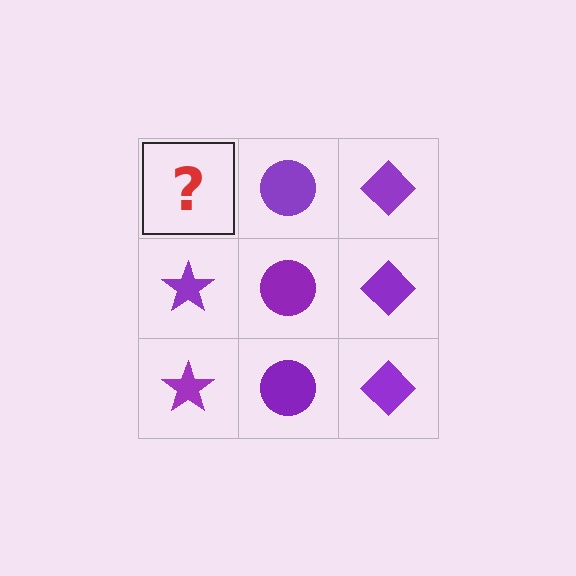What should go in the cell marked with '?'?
The missing cell should contain a purple star.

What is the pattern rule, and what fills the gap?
The rule is that each column has a consistent shape. The gap should be filled with a purple star.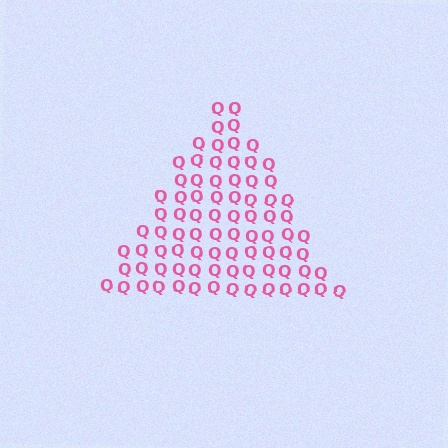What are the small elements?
The small elements are letter Q's.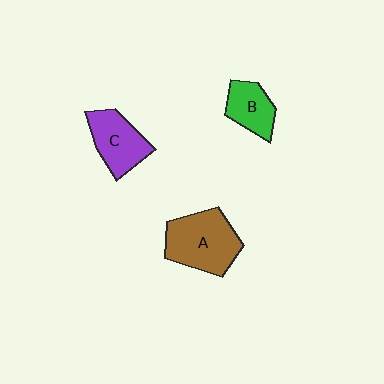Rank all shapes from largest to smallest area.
From largest to smallest: A (brown), C (purple), B (green).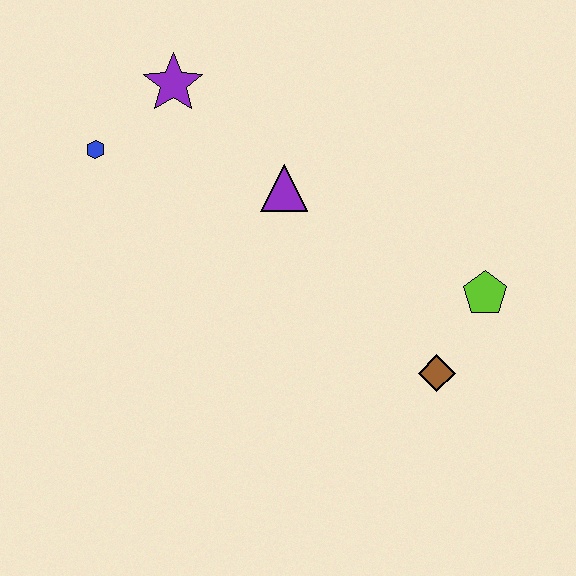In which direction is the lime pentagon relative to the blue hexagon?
The lime pentagon is to the right of the blue hexagon.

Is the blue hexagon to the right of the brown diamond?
No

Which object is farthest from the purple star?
The brown diamond is farthest from the purple star.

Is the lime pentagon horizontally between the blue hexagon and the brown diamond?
No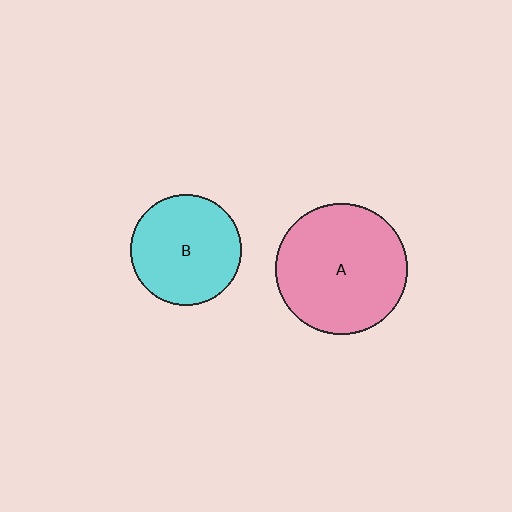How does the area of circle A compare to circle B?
Approximately 1.4 times.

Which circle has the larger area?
Circle A (pink).